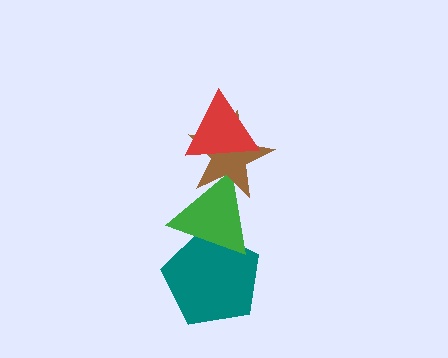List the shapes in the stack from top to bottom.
From top to bottom: the red triangle, the brown star, the green triangle, the teal pentagon.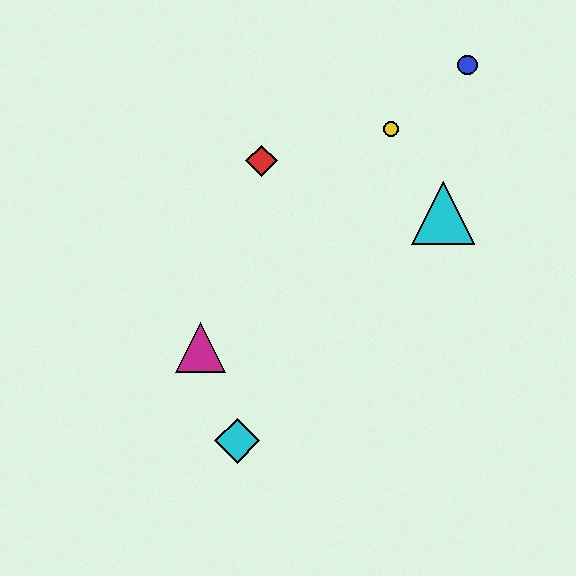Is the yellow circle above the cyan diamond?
Yes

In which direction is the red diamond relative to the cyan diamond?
The red diamond is above the cyan diamond.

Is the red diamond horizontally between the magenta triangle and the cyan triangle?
Yes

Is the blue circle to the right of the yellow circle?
Yes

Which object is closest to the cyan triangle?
The yellow circle is closest to the cyan triangle.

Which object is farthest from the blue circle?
The cyan diamond is farthest from the blue circle.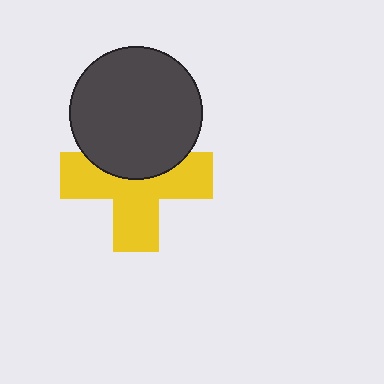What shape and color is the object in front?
The object in front is a dark gray circle.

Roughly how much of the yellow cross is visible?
About half of it is visible (roughly 62%).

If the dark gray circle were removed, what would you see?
You would see the complete yellow cross.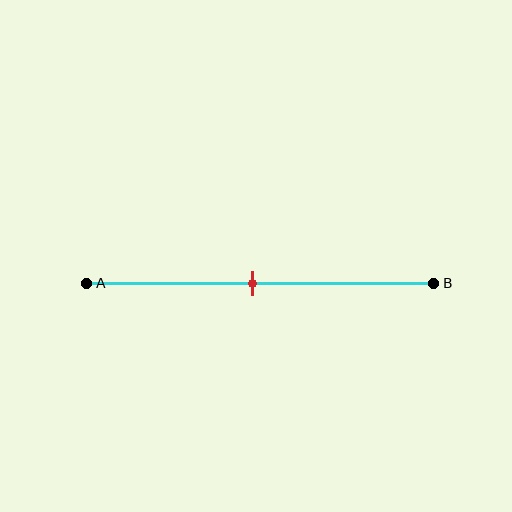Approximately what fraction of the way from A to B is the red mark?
The red mark is approximately 50% of the way from A to B.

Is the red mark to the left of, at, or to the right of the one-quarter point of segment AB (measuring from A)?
The red mark is to the right of the one-quarter point of segment AB.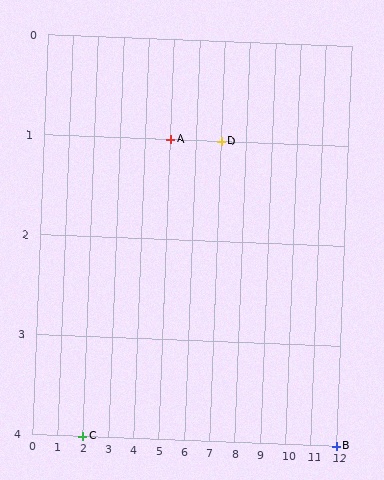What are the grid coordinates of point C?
Point C is at grid coordinates (2, 4).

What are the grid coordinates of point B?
Point B is at grid coordinates (12, 4).